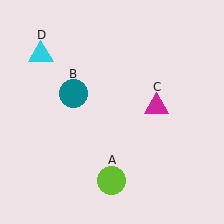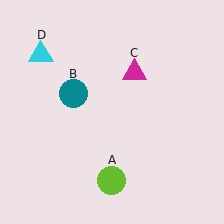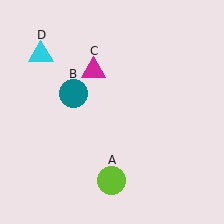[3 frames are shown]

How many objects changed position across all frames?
1 object changed position: magenta triangle (object C).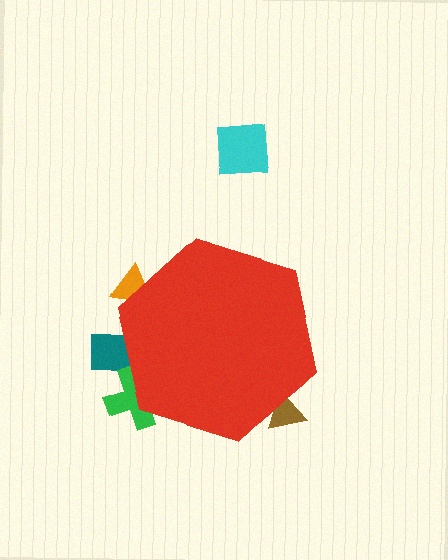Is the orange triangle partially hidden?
Yes, the orange triangle is partially hidden behind the red hexagon.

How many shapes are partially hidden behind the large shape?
4 shapes are partially hidden.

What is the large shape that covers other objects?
A red hexagon.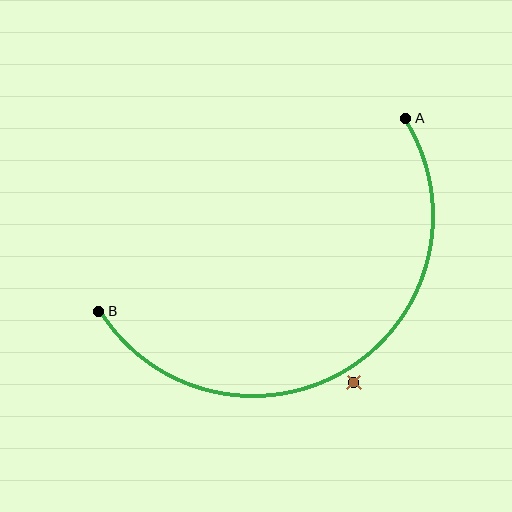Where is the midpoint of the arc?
The arc midpoint is the point on the curve farthest from the straight line joining A and B. It sits below that line.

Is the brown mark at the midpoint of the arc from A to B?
No — the brown mark does not lie on the arc at all. It sits slightly outside the curve.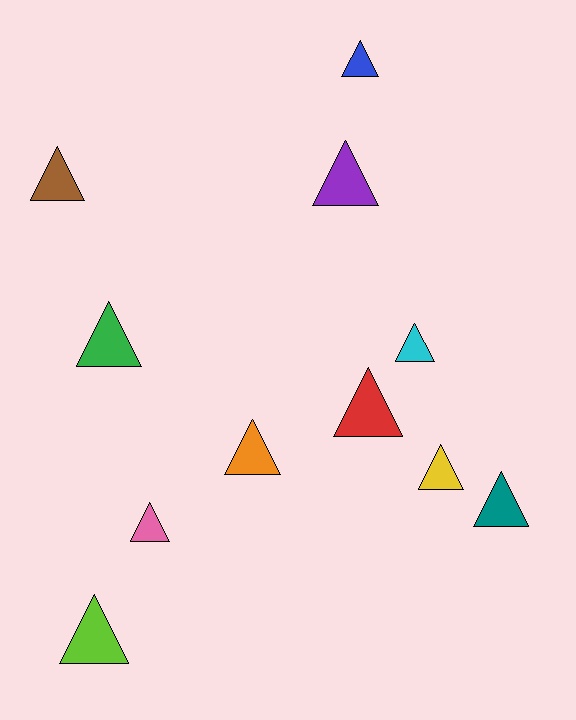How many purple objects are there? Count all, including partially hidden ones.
There is 1 purple object.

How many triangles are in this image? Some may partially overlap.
There are 11 triangles.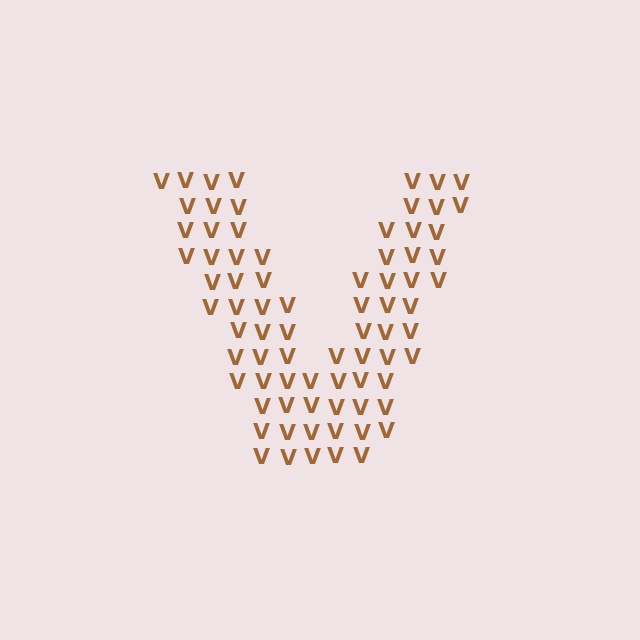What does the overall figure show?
The overall figure shows the letter V.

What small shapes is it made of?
It is made of small letter V's.